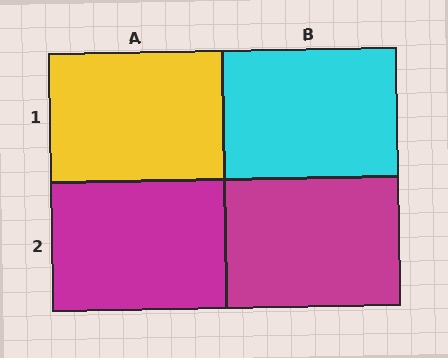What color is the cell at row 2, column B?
Magenta.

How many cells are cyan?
1 cell is cyan.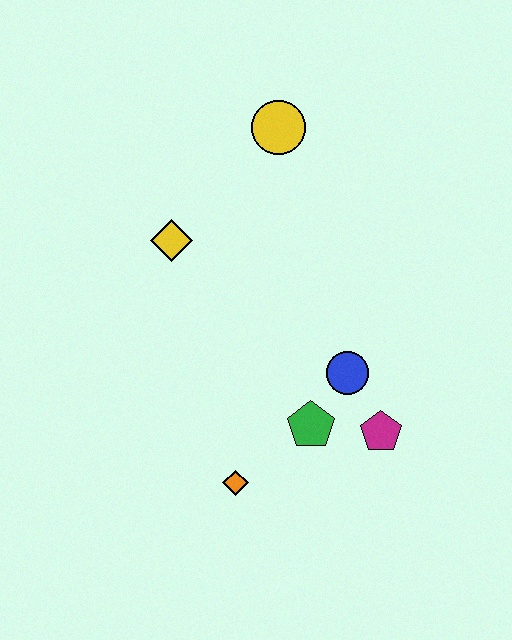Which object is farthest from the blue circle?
The yellow circle is farthest from the blue circle.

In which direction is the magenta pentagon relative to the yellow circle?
The magenta pentagon is below the yellow circle.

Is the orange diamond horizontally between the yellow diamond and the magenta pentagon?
Yes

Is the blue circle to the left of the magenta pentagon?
Yes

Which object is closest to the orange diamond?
The green pentagon is closest to the orange diamond.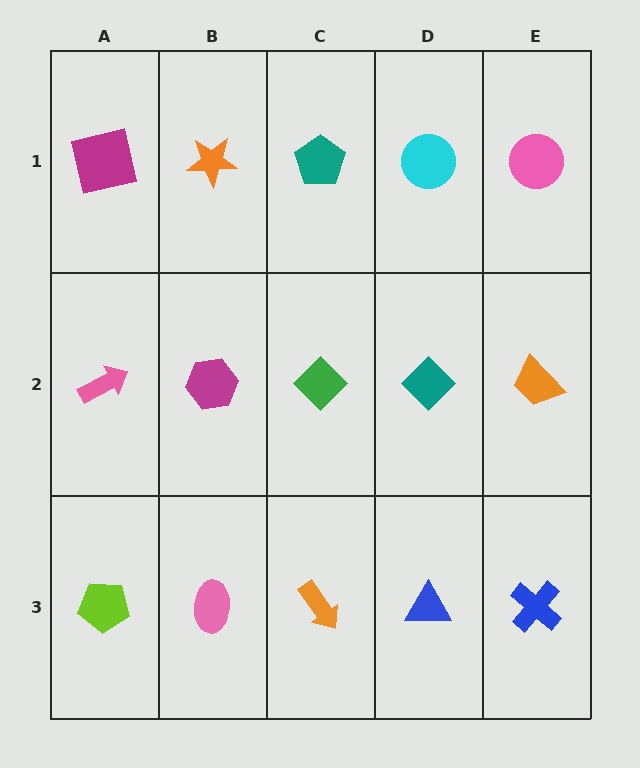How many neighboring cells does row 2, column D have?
4.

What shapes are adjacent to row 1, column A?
A pink arrow (row 2, column A), an orange star (row 1, column B).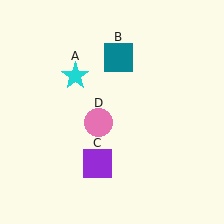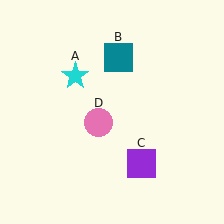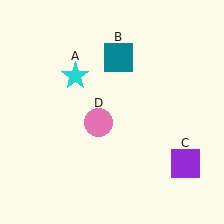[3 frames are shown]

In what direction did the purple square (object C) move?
The purple square (object C) moved right.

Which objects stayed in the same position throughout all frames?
Cyan star (object A) and teal square (object B) and pink circle (object D) remained stationary.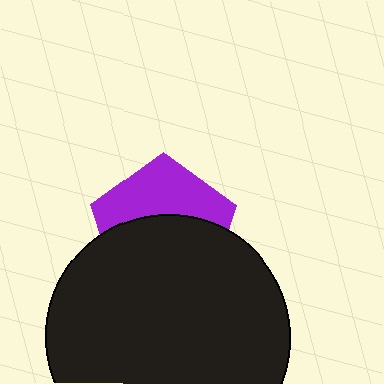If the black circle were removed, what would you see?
You would see the complete purple pentagon.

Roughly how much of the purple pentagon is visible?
A small part of it is visible (roughly 43%).